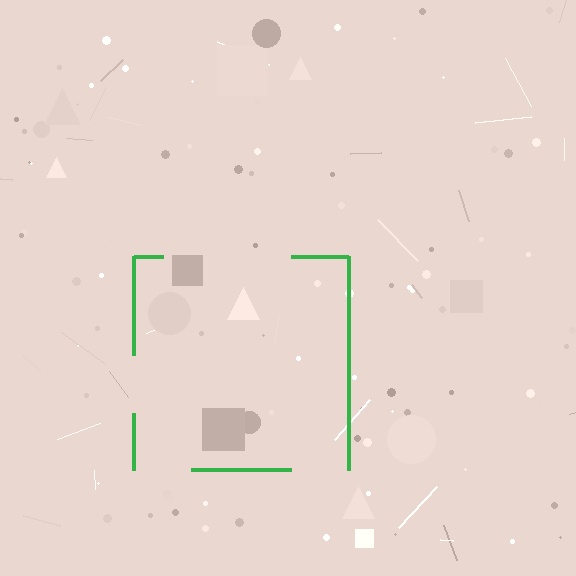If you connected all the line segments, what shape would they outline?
They would outline a square.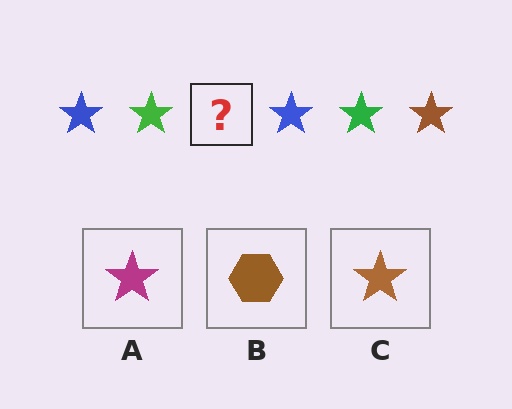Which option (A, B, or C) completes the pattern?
C.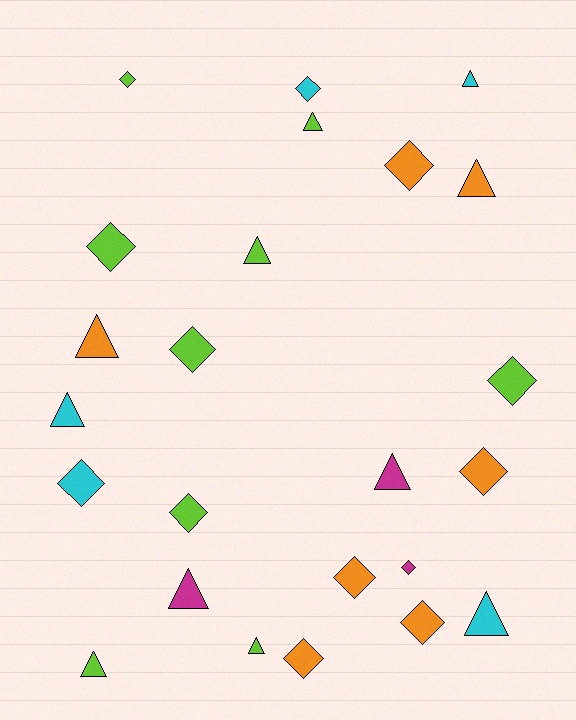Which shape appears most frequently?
Diamond, with 13 objects.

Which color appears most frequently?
Lime, with 9 objects.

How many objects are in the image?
There are 24 objects.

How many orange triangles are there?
There are 2 orange triangles.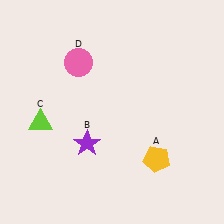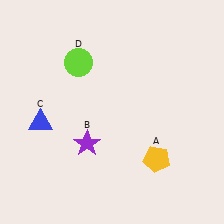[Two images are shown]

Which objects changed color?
C changed from lime to blue. D changed from pink to lime.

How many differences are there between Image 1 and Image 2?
There are 2 differences between the two images.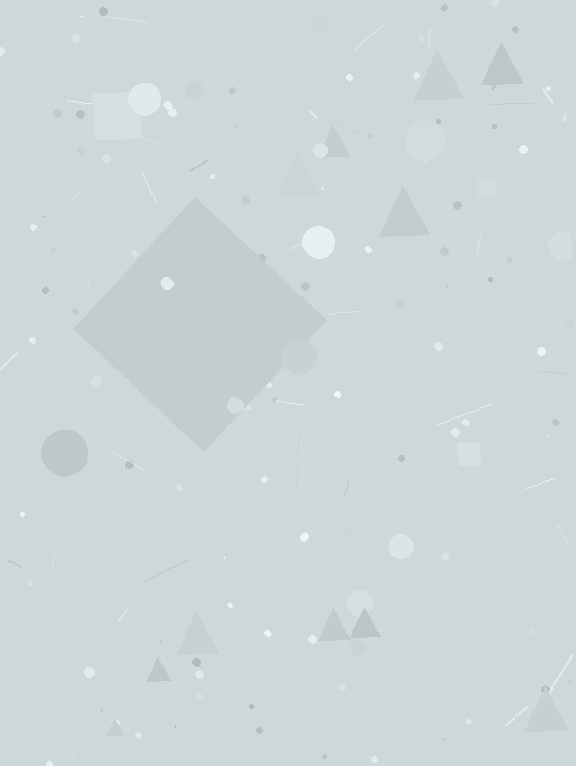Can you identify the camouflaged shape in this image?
The camouflaged shape is a diamond.